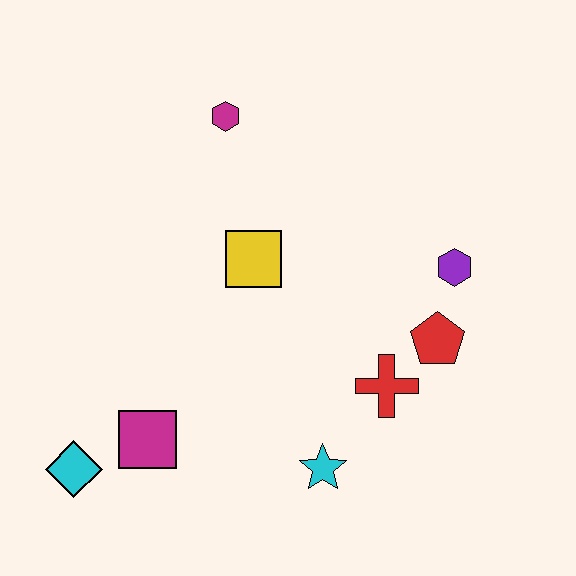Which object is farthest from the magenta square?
The purple hexagon is farthest from the magenta square.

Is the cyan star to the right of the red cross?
No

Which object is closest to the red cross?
The red pentagon is closest to the red cross.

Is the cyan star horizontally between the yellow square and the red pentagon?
Yes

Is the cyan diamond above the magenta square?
No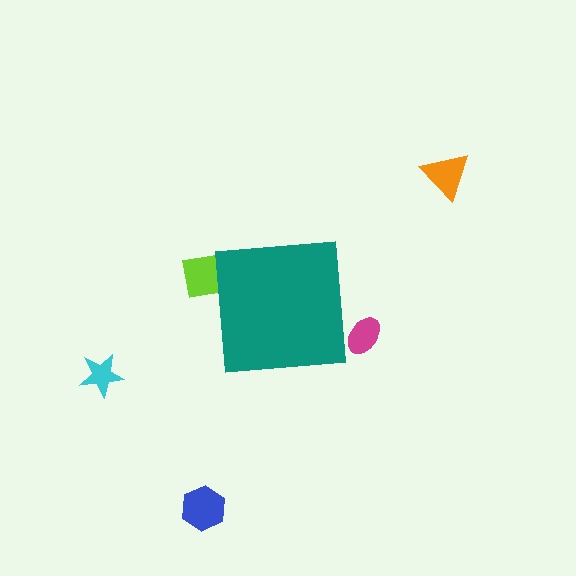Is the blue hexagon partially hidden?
No, the blue hexagon is fully visible.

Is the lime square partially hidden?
Yes, the lime square is partially hidden behind the teal square.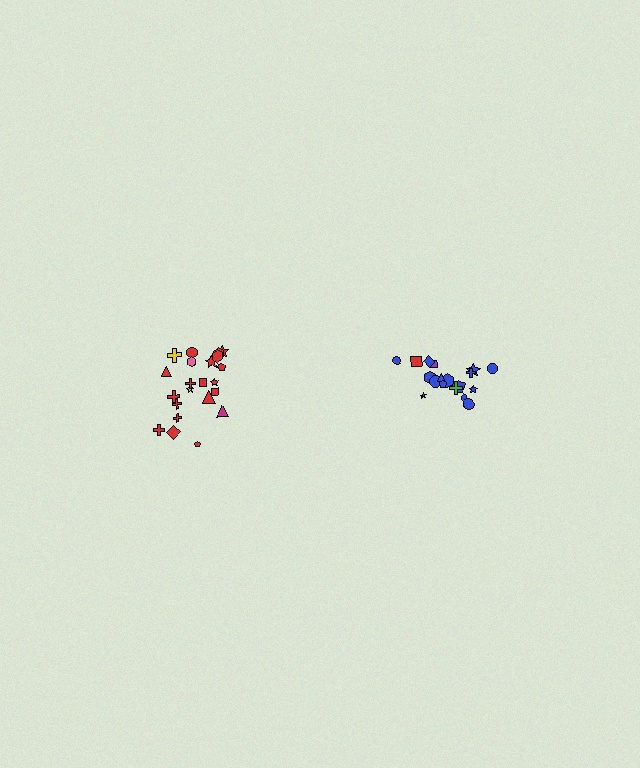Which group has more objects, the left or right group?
The left group.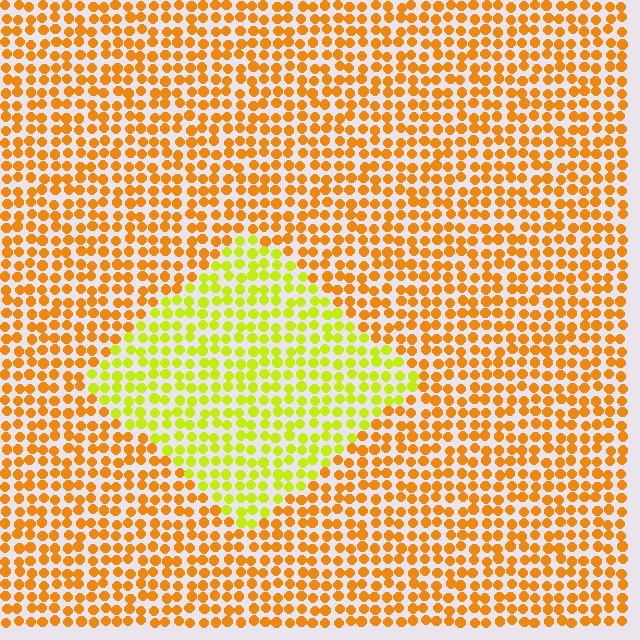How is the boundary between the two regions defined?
The boundary is defined purely by a slight shift in hue (about 40 degrees). Spacing, size, and orientation are identical on both sides.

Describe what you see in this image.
The image is filled with small orange elements in a uniform arrangement. A diamond-shaped region is visible where the elements are tinted to a slightly different hue, forming a subtle color boundary.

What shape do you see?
I see a diamond.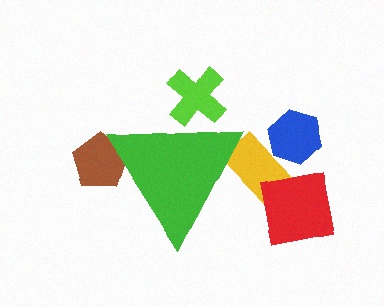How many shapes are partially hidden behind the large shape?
3 shapes are partially hidden.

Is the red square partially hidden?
No, the red square is fully visible.